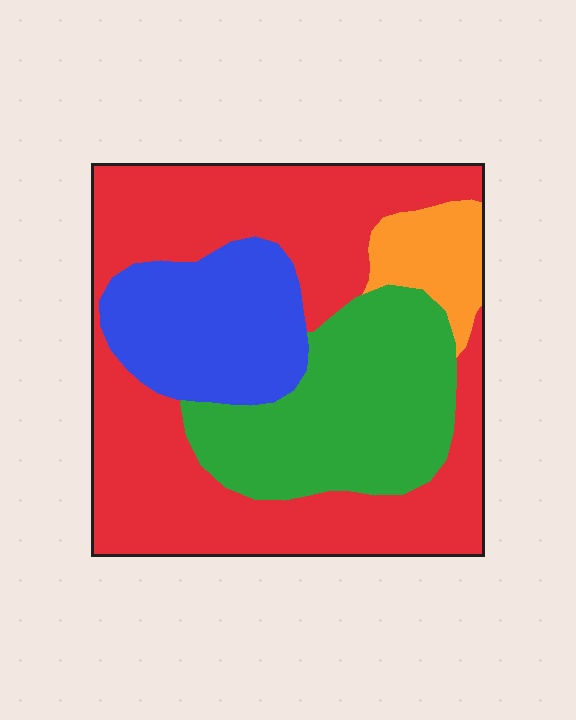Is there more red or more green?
Red.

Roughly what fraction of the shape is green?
Green takes up between a sixth and a third of the shape.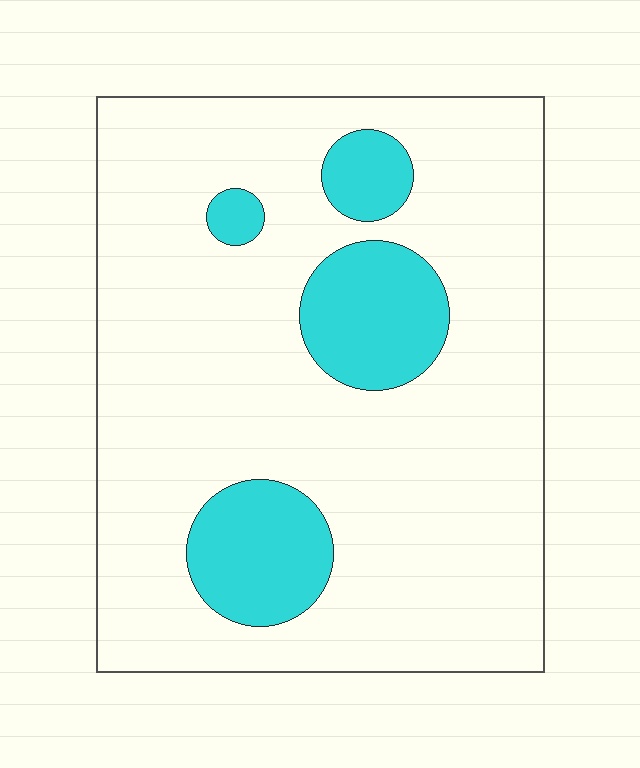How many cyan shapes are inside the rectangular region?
4.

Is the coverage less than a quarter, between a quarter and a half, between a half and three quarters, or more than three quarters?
Less than a quarter.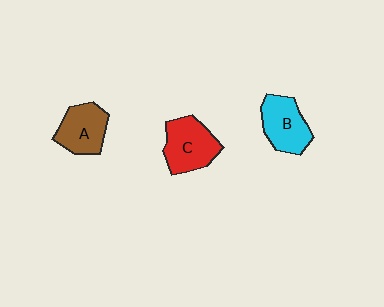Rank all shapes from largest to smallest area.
From largest to smallest: C (red), B (cyan), A (brown).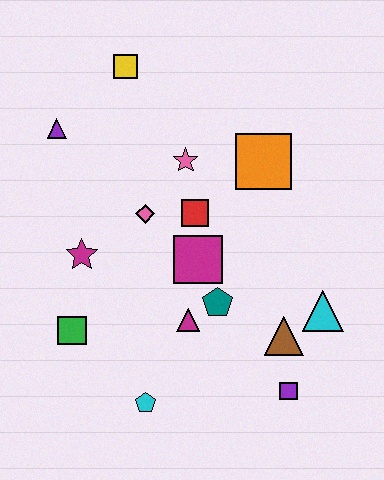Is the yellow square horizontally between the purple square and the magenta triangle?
No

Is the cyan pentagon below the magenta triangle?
Yes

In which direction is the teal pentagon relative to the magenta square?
The teal pentagon is below the magenta square.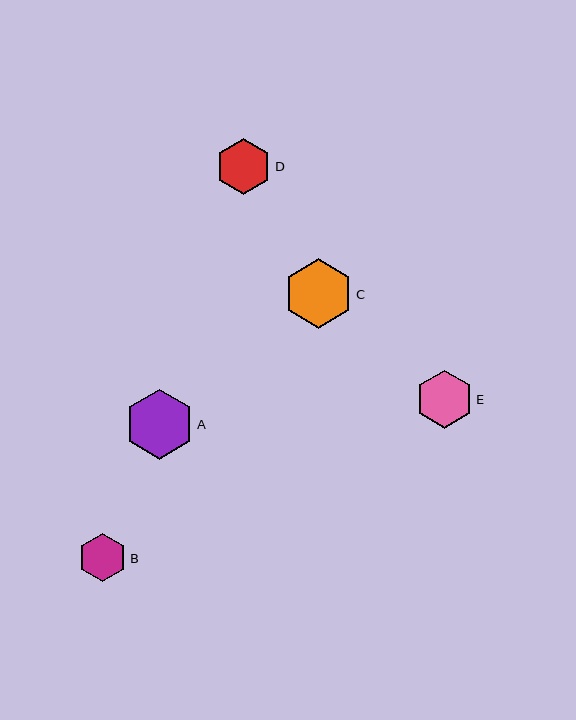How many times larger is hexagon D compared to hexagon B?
Hexagon D is approximately 1.2 times the size of hexagon B.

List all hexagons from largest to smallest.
From largest to smallest: A, C, E, D, B.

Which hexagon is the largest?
Hexagon A is the largest with a size of approximately 70 pixels.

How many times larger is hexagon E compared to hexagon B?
Hexagon E is approximately 1.2 times the size of hexagon B.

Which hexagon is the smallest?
Hexagon B is the smallest with a size of approximately 48 pixels.